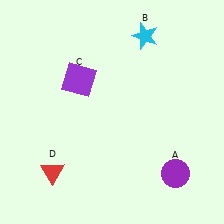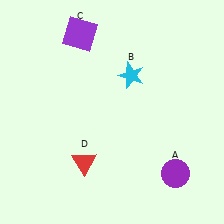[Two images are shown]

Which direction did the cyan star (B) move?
The cyan star (B) moved down.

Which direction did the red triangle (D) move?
The red triangle (D) moved right.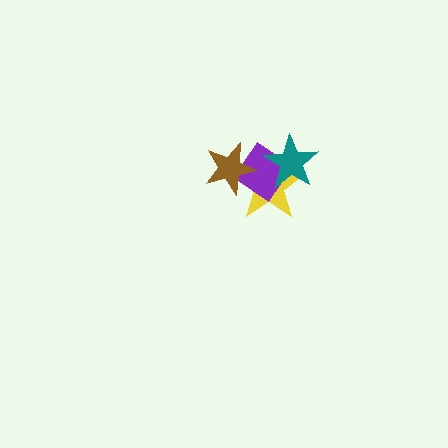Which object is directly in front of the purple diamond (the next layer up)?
The teal star is directly in front of the purple diamond.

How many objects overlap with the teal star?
2 objects overlap with the teal star.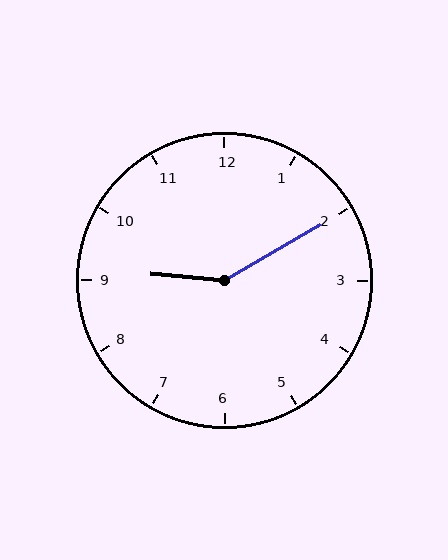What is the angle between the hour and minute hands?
Approximately 145 degrees.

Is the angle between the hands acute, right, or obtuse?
It is obtuse.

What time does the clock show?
9:10.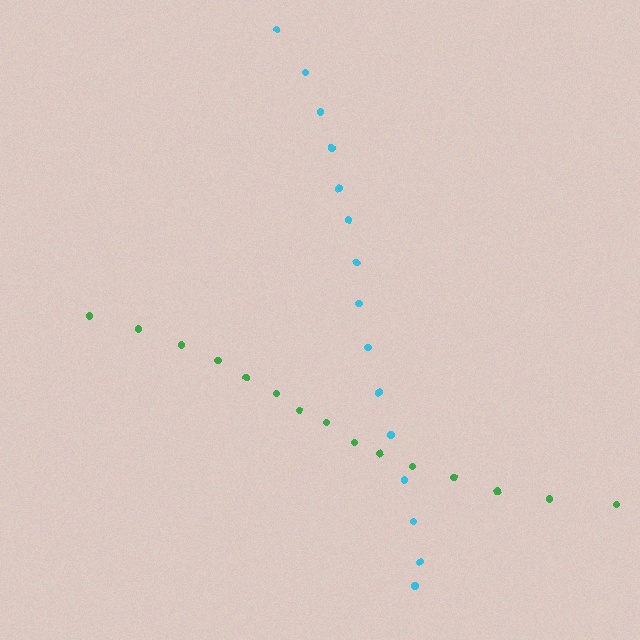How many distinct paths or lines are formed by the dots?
There are 2 distinct paths.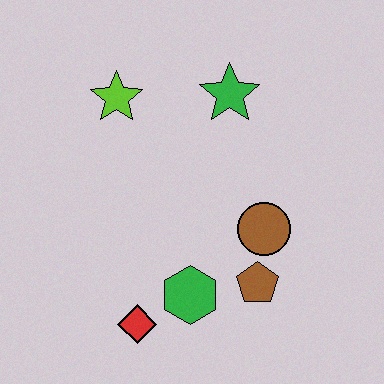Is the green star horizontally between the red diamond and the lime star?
No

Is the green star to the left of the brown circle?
Yes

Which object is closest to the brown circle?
The brown pentagon is closest to the brown circle.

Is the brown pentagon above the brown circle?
No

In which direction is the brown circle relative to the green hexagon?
The brown circle is to the right of the green hexagon.